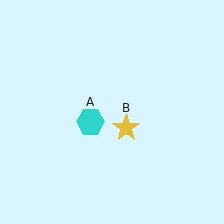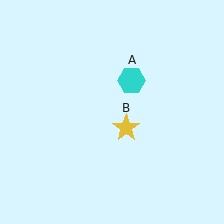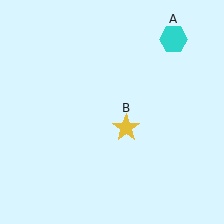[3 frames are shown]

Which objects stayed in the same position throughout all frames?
Yellow star (object B) remained stationary.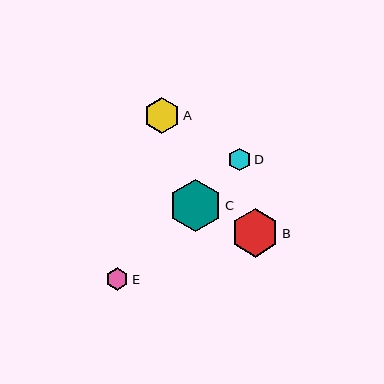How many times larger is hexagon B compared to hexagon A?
Hexagon B is approximately 1.3 times the size of hexagon A.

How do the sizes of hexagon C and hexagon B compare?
Hexagon C and hexagon B are approximately the same size.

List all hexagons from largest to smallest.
From largest to smallest: C, B, A, E, D.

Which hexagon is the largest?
Hexagon C is the largest with a size of approximately 52 pixels.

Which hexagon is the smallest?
Hexagon D is the smallest with a size of approximately 22 pixels.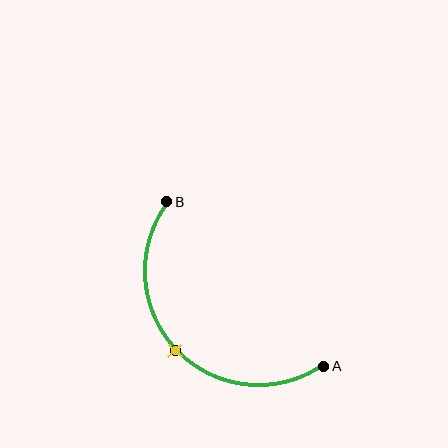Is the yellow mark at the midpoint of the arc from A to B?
Yes. The yellow mark lies on the arc at equal arc-length from both A and B — it is the arc midpoint.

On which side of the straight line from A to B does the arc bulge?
The arc bulges below and to the left of the straight line connecting A and B.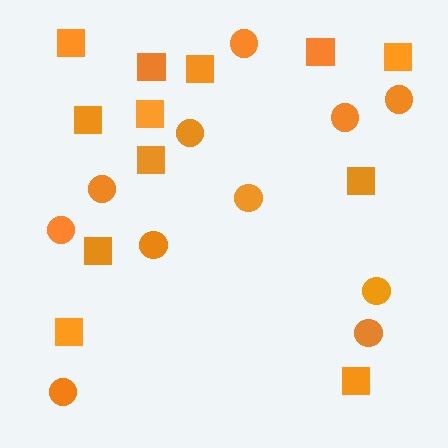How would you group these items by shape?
There are 2 groups: one group of circles (11) and one group of squares (12).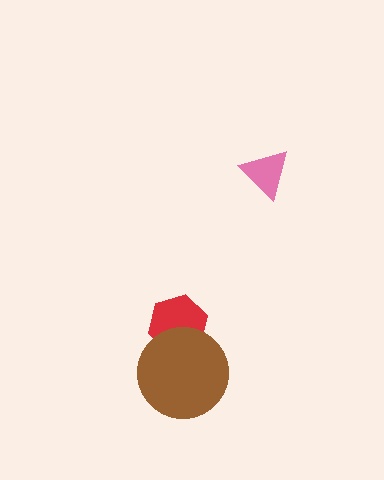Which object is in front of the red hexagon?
The brown circle is in front of the red hexagon.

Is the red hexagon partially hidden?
Yes, it is partially covered by another shape.